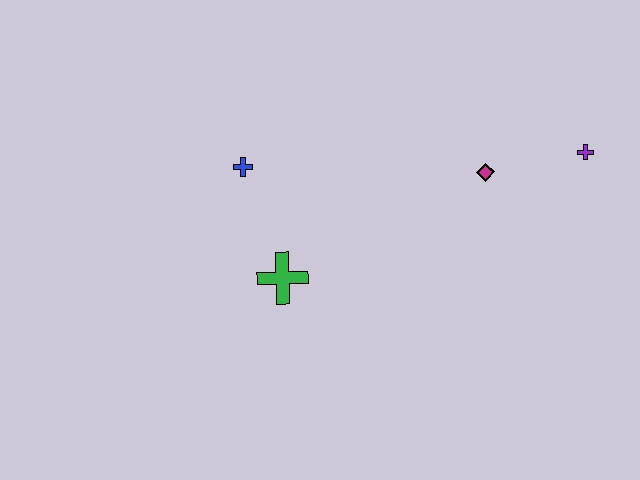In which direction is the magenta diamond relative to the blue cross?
The magenta diamond is to the right of the blue cross.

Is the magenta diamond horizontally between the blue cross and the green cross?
No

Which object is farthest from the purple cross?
The blue cross is farthest from the purple cross.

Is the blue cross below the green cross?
No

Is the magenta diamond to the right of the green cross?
Yes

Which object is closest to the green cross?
The blue cross is closest to the green cross.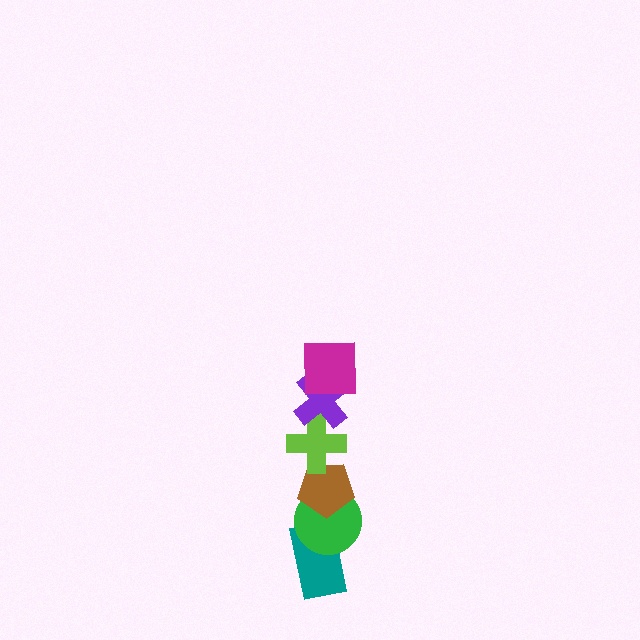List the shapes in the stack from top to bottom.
From top to bottom: the magenta square, the purple cross, the lime cross, the brown pentagon, the green circle, the teal rectangle.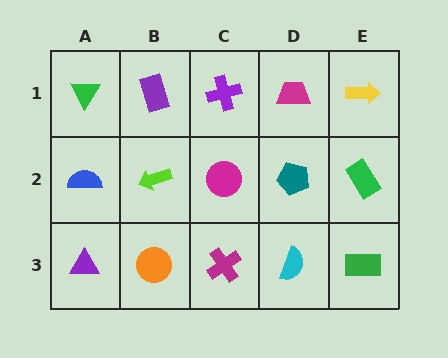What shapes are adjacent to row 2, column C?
A purple cross (row 1, column C), a magenta cross (row 3, column C), a lime arrow (row 2, column B), a teal pentagon (row 2, column D).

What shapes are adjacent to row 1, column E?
A green rectangle (row 2, column E), a magenta trapezoid (row 1, column D).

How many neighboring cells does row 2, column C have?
4.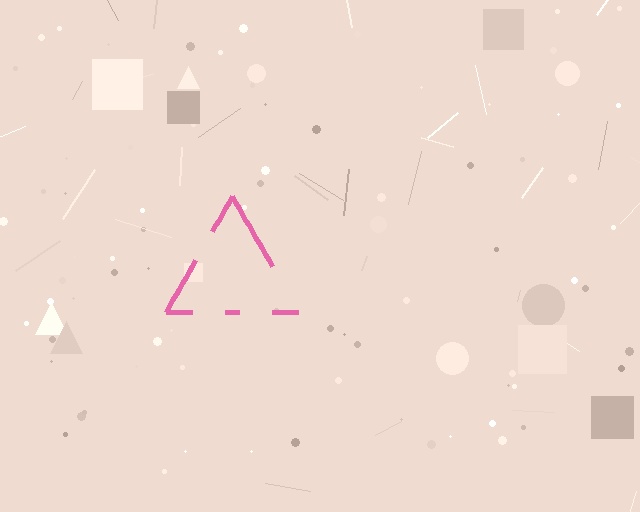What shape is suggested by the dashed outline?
The dashed outline suggests a triangle.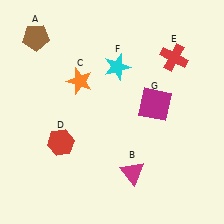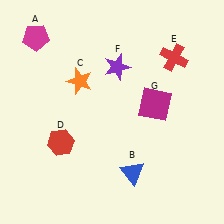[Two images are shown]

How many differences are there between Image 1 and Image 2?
There are 3 differences between the two images.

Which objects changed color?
A changed from brown to magenta. B changed from magenta to blue. F changed from cyan to purple.